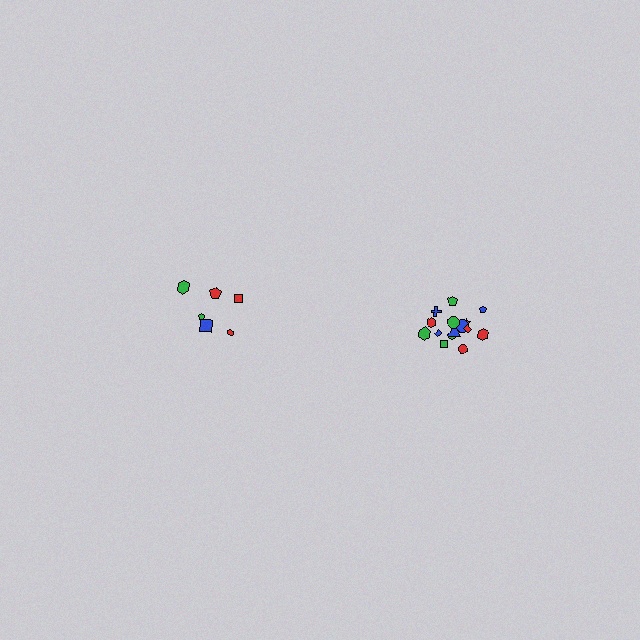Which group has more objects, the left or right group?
The right group.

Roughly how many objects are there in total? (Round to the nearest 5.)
Roughly 20 objects in total.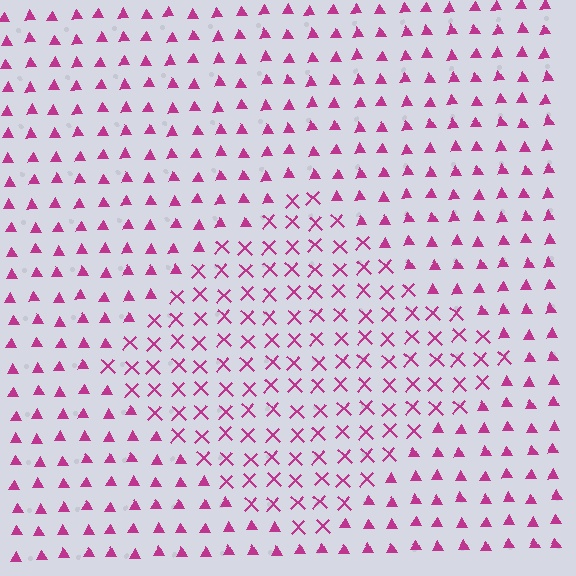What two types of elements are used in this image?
The image uses X marks inside the diamond region and triangles outside it.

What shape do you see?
I see a diamond.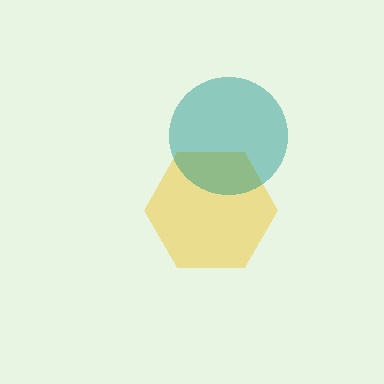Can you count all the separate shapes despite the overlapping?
Yes, there are 2 separate shapes.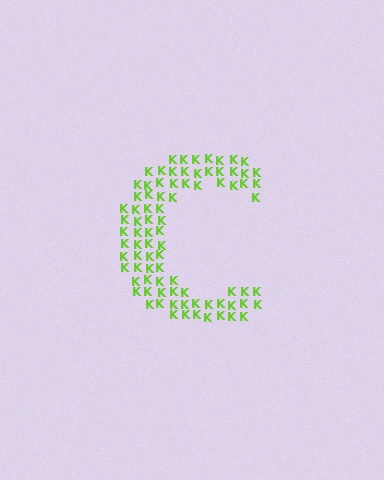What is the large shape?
The large shape is the letter C.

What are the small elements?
The small elements are letter K's.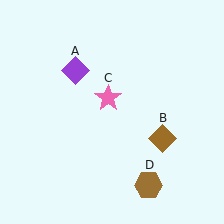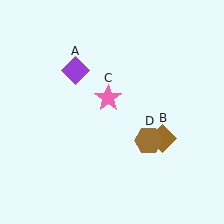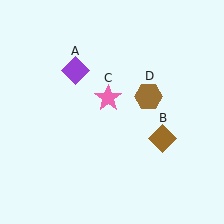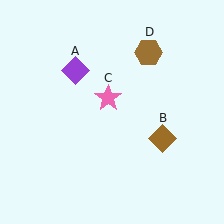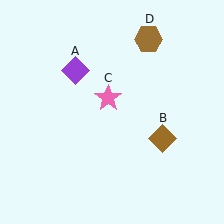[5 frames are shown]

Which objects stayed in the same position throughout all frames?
Purple diamond (object A) and brown diamond (object B) and pink star (object C) remained stationary.